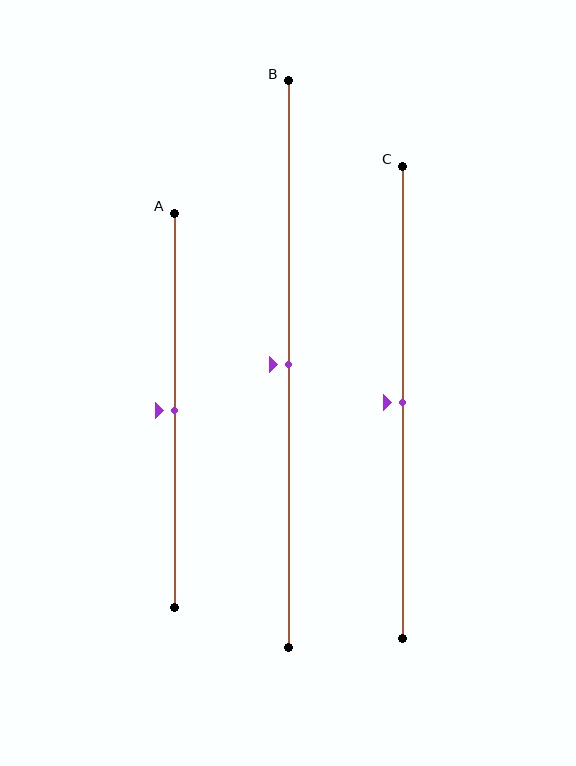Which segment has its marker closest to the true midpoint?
Segment A has its marker closest to the true midpoint.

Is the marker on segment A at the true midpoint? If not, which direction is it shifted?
Yes, the marker on segment A is at the true midpoint.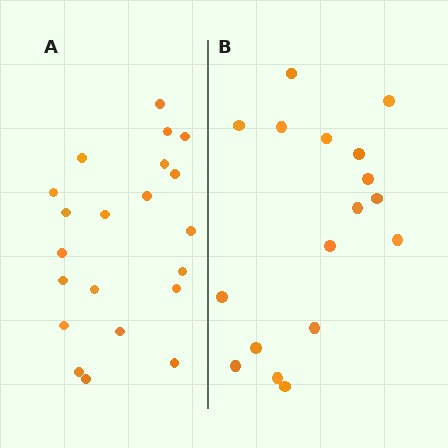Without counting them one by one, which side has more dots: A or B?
Region A (the left region) has more dots.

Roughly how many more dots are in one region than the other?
Region A has about 4 more dots than region B.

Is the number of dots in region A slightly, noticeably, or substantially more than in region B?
Region A has only slightly more — the two regions are fairly close. The ratio is roughly 1.2 to 1.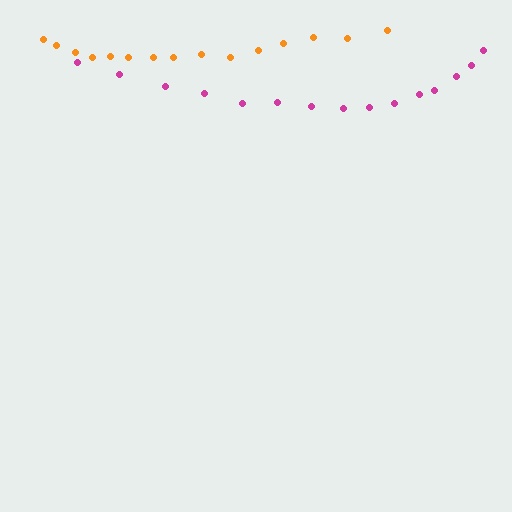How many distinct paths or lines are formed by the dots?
There are 2 distinct paths.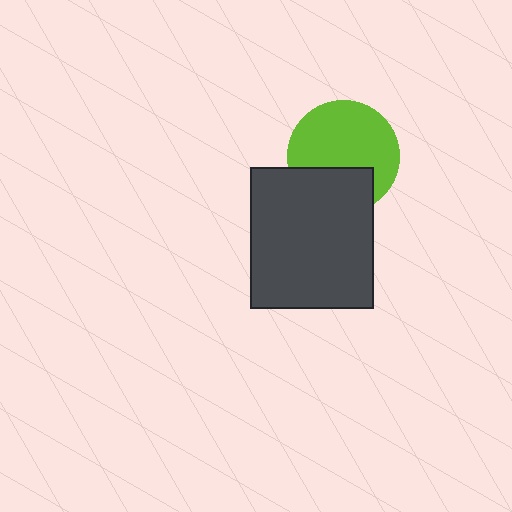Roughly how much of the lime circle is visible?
Most of it is visible (roughly 68%).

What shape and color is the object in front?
The object in front is a dark gray rectangle.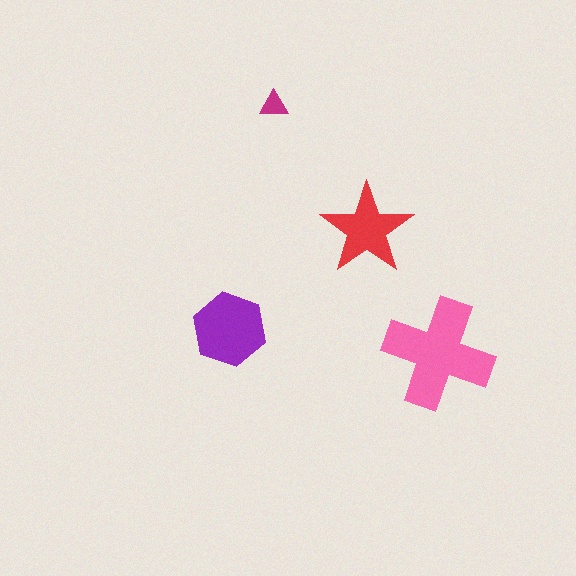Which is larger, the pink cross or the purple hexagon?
The pink cross.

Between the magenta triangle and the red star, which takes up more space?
The red star.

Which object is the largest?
The pink cross.